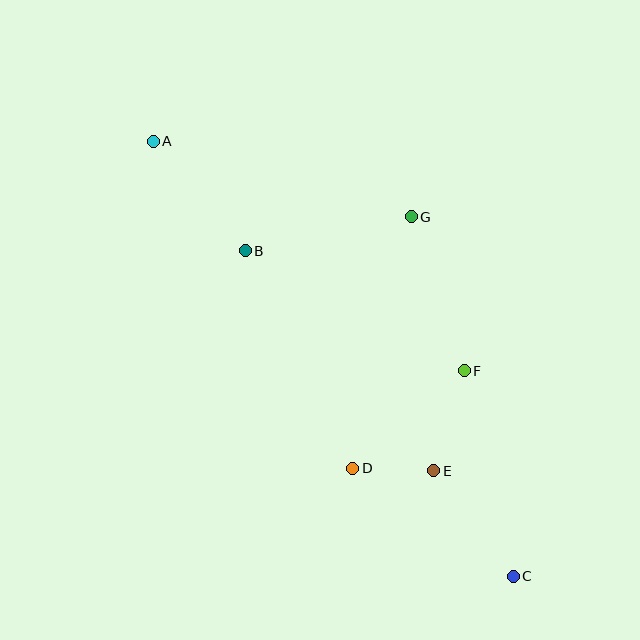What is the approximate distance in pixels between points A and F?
The distance between A and F is approximately 386 pixels.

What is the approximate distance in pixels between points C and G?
The distance between C and G is approximately 374 pixels.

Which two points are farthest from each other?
Points A and C are farthest from each other.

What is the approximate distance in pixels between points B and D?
The distance between B and D is approximately 243 pixels.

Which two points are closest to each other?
Points D and E are closest to each other.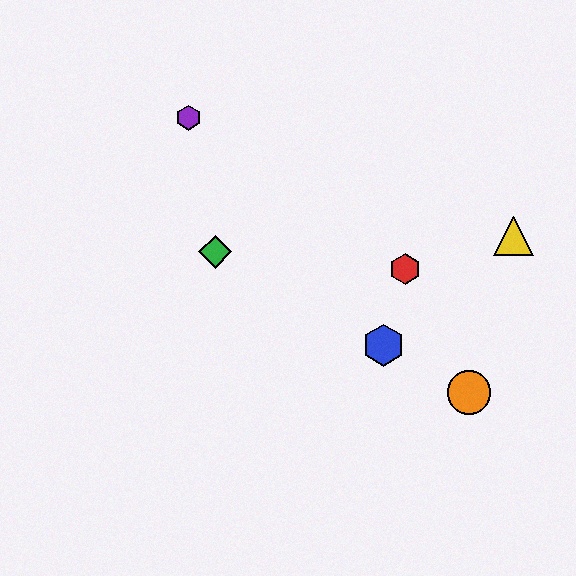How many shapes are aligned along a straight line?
3 shapes (the blue hexagon, the green diamond, the orange circle) are aligned along a straight line.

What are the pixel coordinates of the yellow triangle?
The yellow triangle is at (513, 236).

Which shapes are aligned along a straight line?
The blue hexagon, the green diamond, the orange circle are aligned along a straight line.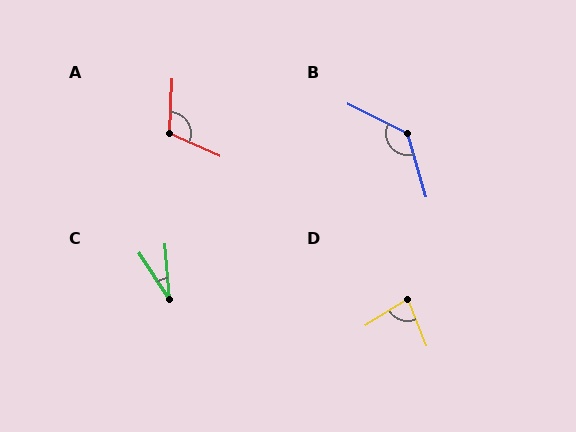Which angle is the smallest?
C, at approximately 29 degrees.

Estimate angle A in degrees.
Approximately 111 degrees.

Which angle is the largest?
B, at approximately 133 degrees.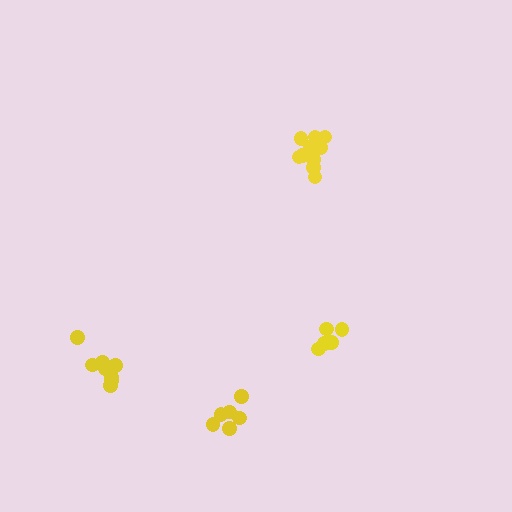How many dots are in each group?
Group 1: 10 dots, Group 2: 9 dots, Group 3: 6 dots, Group 4: 5 dots (30 total).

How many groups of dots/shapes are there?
There are 4 groups.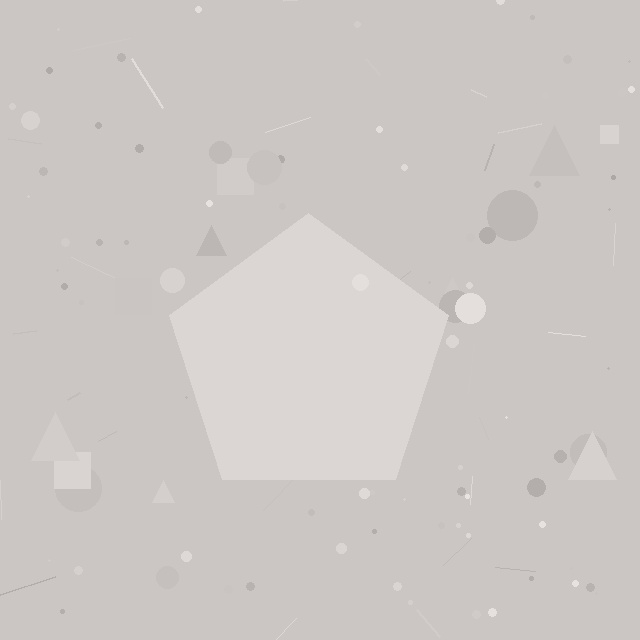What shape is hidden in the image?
A pentagon is hidden in the image.